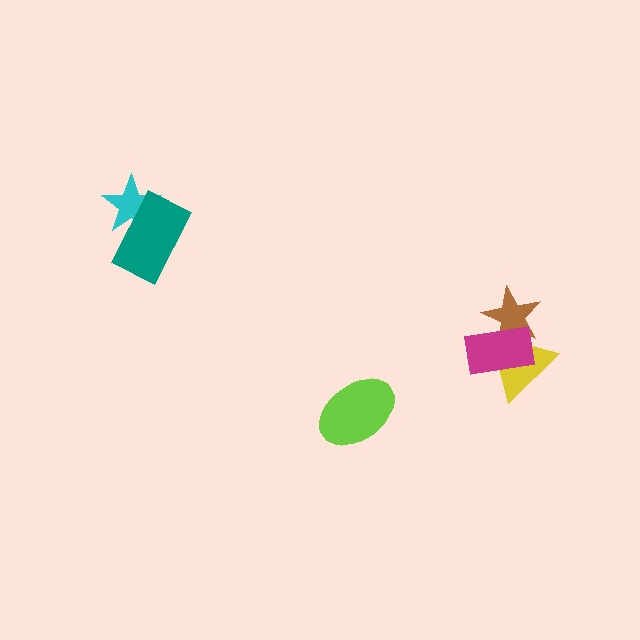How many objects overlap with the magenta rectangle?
2 objects overlap with the magenta rectangle.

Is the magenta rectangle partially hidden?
No, no other shape covers it.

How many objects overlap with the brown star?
2 objects overlap with the brown star.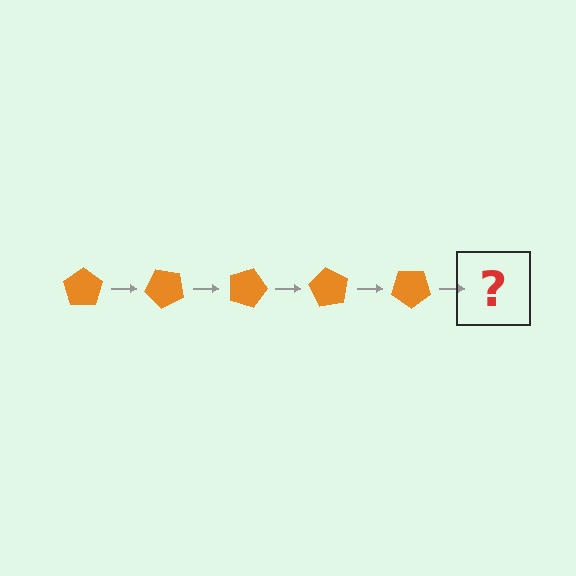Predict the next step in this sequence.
The next step is an orange pentagon rotated 225 degrees.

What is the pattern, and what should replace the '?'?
The pattern is that the pentagon rotates 45 degrees each step. The '?' should be an orange pentagon rotated 225 degrees.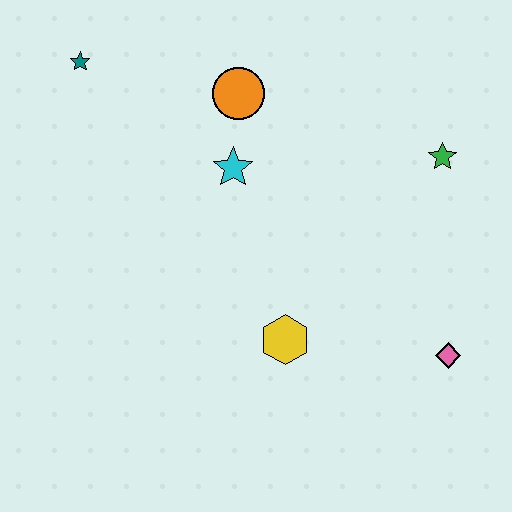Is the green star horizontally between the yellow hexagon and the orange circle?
No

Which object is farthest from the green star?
The teal star is farthest from the green star.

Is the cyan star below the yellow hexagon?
No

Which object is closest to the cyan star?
The orange circle is closest to the cyan star.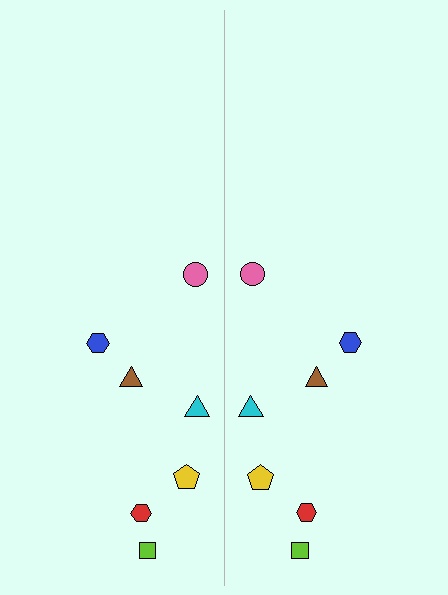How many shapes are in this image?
There are 14 shapes in this image.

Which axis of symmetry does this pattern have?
The pattern has a vertical axis of symmetry running through the center of the image.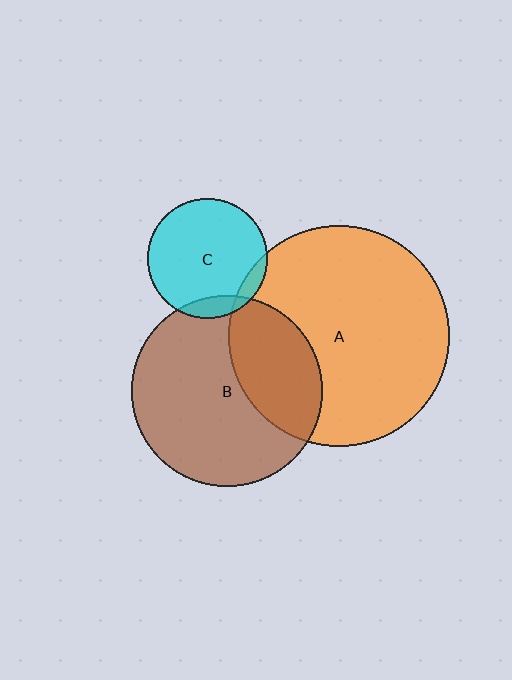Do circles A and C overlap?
Yes.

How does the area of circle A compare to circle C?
Approximately 3.4 times.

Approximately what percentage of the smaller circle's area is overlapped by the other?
Approximately 10%.